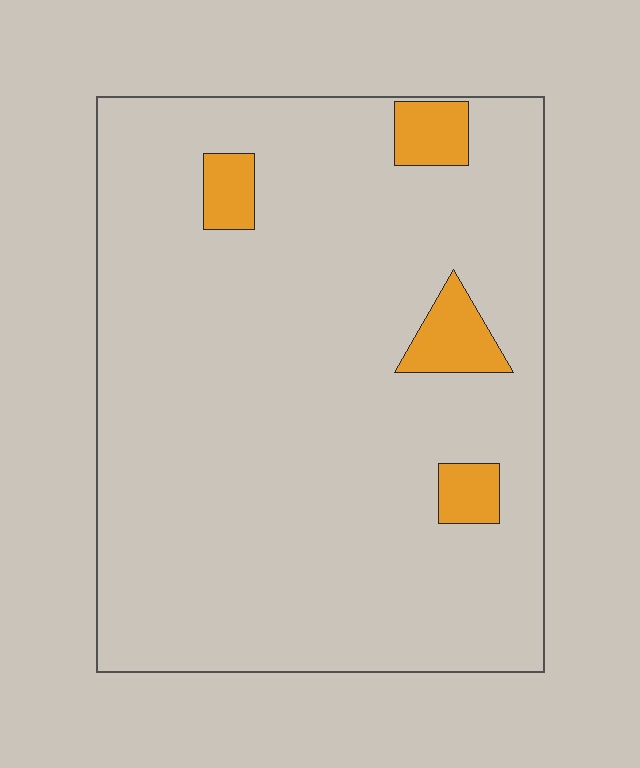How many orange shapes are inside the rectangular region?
4.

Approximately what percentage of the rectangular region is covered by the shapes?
Approximately 5%.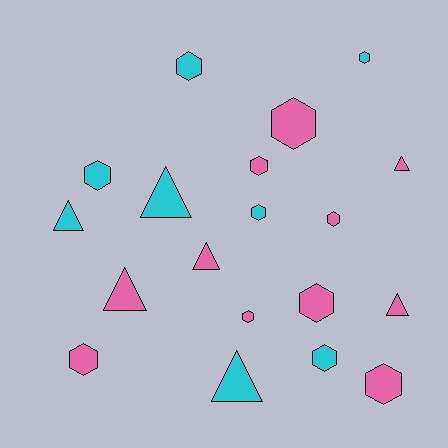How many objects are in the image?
There are 19 objects.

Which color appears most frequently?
Pink, with 11 objects.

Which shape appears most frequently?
Hexagon, with 12 objects.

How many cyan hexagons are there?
There are 5 cyan hexagons.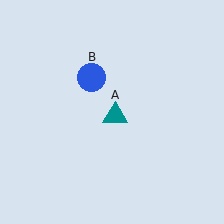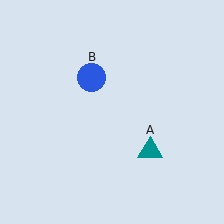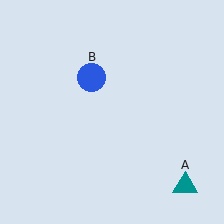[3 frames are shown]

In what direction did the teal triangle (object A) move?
The teal triangle (object A) moved down and to the right.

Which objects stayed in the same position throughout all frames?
Blue circle (object B) remained stationary.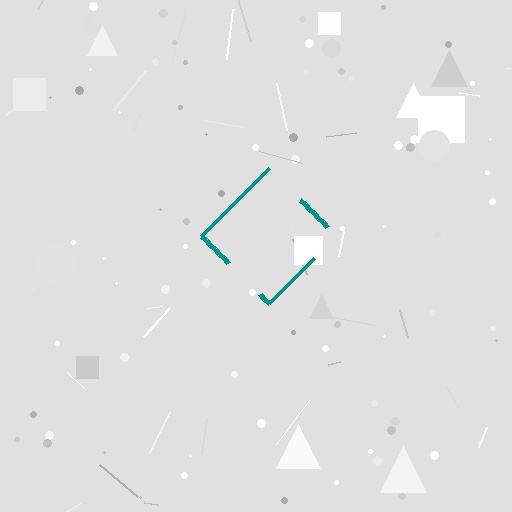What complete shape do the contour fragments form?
The contour fragments form a diamond.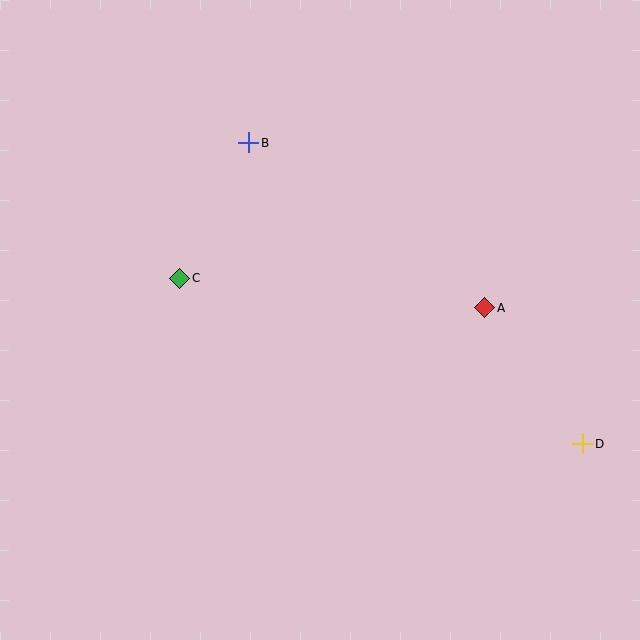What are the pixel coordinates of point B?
Point B is at (249, 143).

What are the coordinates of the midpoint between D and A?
The midpoint between D and A is at (534, 376).